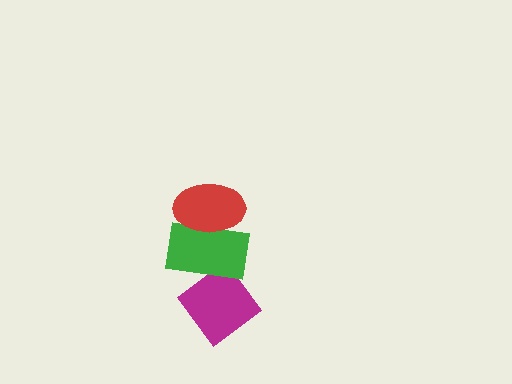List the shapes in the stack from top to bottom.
From top to bottom: the red ellipse, the green rectangle, the magenta diamond.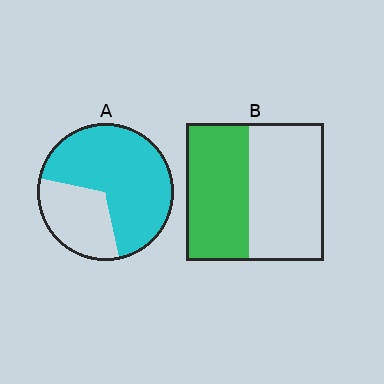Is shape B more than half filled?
No.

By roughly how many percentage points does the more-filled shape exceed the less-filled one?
By roughly 25 percentage points (A over B).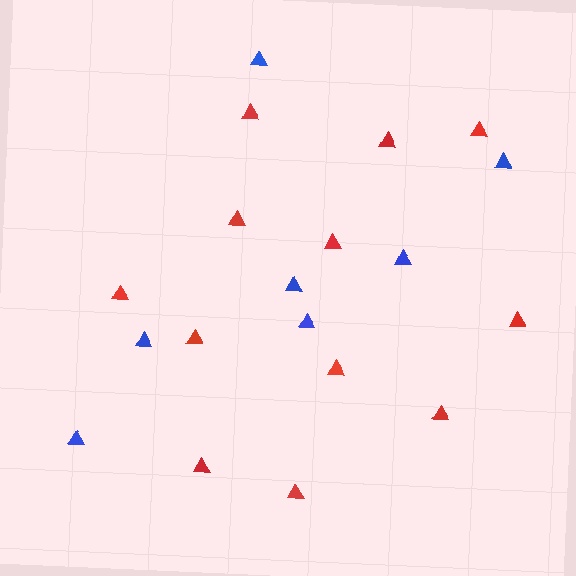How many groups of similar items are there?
There are 2 groups: one group of red triangles (12) and one group of blue triangles (7).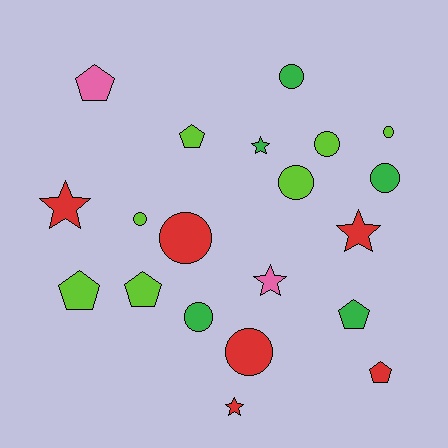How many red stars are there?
There are 3 red stars.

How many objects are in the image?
There are 20 objects.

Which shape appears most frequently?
Circle, with 9 objects.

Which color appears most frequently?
Lime, with 7 objects.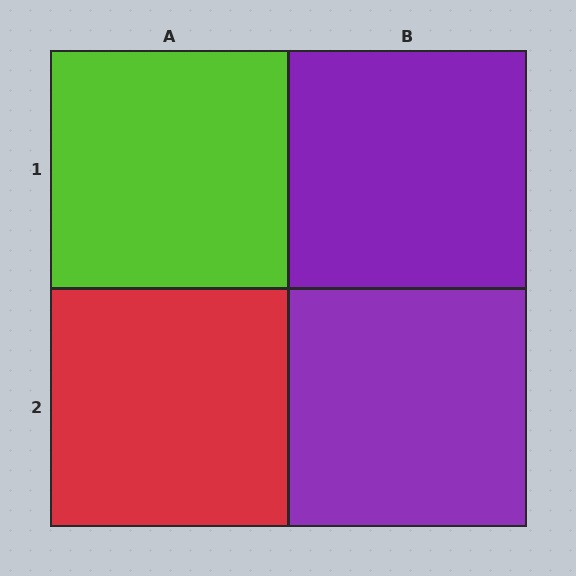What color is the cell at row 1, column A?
Lime.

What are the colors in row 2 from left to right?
Red, purple.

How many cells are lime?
1 cell is lime.